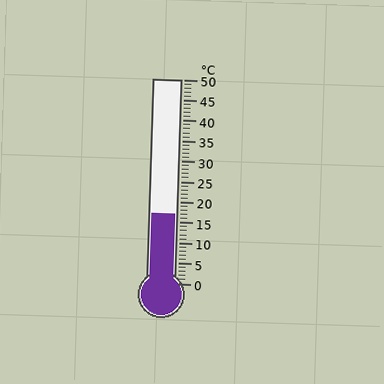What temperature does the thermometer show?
The thermometer shows approximately 17°C.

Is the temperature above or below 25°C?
The temperature is below 25°C.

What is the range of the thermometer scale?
The thermometer scale ranges from 0°C to 50°C.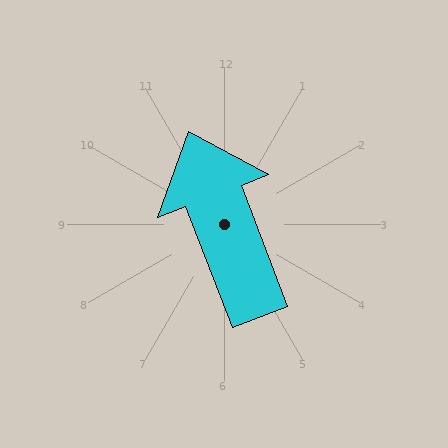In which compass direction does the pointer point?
North.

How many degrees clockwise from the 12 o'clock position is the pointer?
Approximately 339 degrees.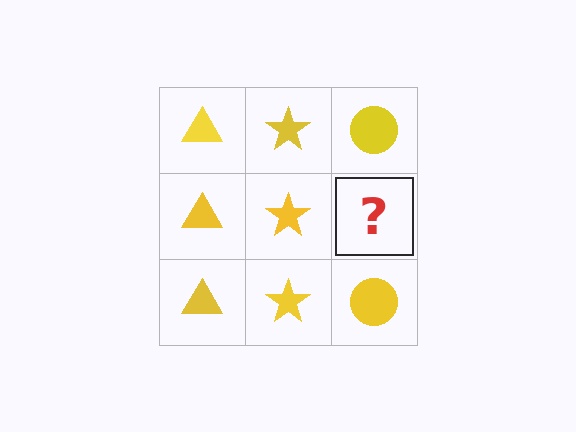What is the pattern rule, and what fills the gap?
The rule is that each column has a consistent shape. The gap should be filled with a yellow circle.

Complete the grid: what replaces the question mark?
The question mark should be replaced with a yellow circle.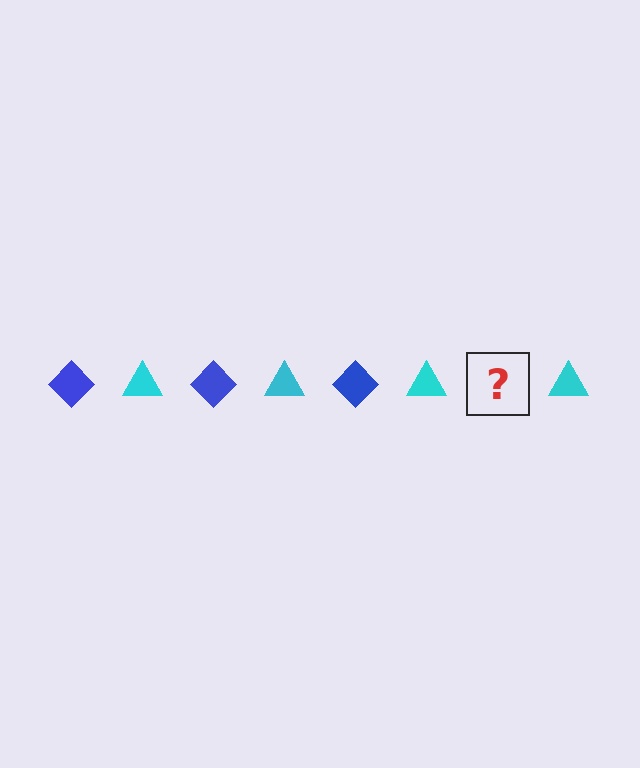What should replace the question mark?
The question mark should be replaced with a blue diamond.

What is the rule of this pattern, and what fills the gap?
The rule is that the pattern alternates between blue diamond and cyan triangle. The gap should be filled with a blue diamond.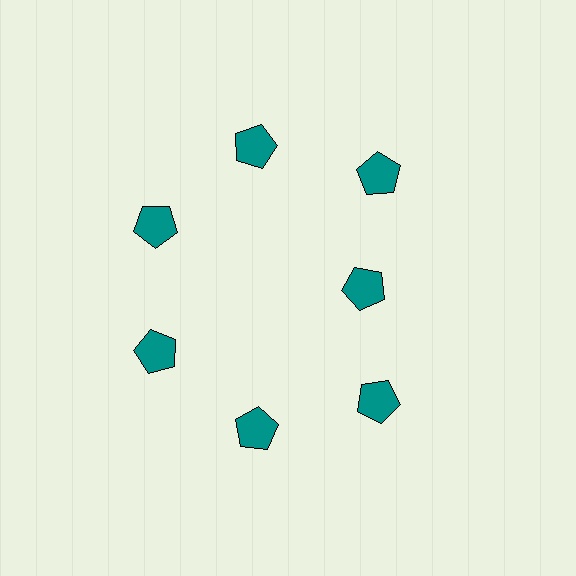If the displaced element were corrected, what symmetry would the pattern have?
It would have 7-fold rotational symmetry — the pattern would map onto itself every 51 degrees.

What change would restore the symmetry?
The symmetry would be restored by moving it outward, back onto the ring so that all 7 pentagons sit at equal angles and equal distance from the center.